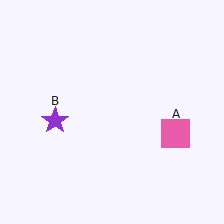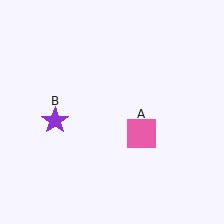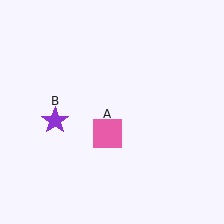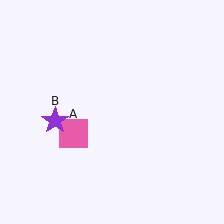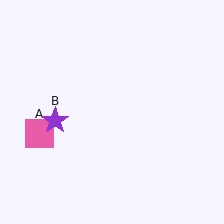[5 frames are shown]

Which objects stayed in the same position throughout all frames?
Purple star (object B) remained stationary.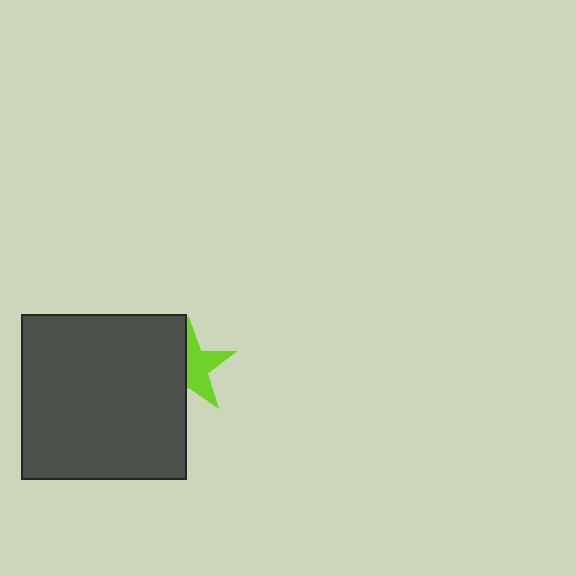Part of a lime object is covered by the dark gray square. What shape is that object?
It is a star.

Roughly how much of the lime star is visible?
About half of it is visible (roughly 52%).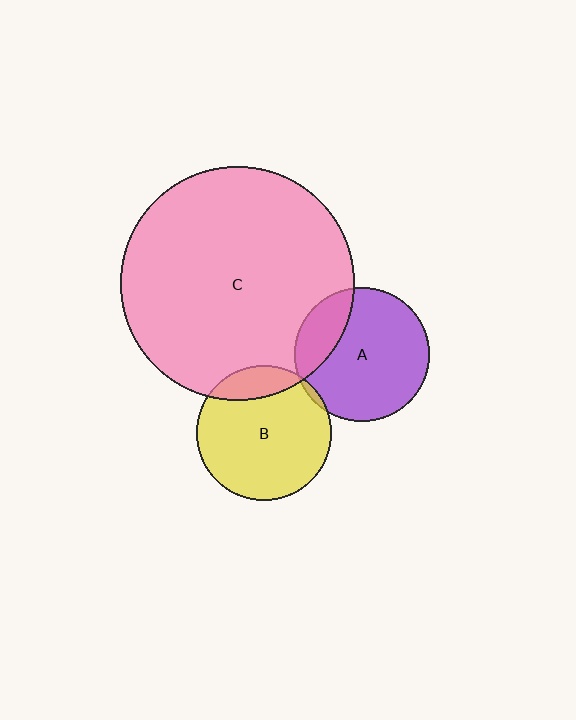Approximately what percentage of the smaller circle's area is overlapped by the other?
Approximately 20%.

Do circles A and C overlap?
Yes.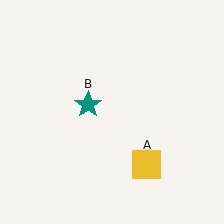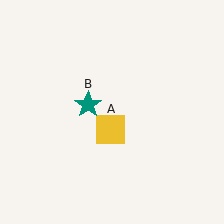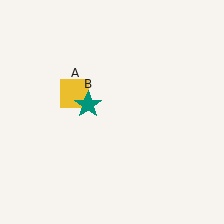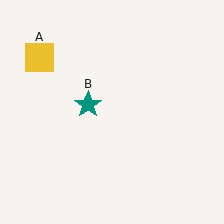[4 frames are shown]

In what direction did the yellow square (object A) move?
The yellow square (object A) moved up and to the left.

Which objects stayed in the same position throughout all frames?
Teal star (object B) remained stationary.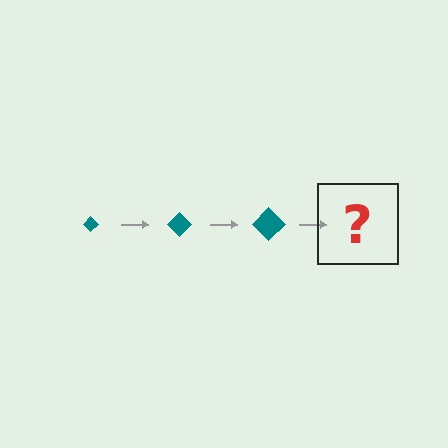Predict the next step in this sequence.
The next step is a teal diamond, larger than the previous one.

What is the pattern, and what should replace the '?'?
The pattern is that the diamond gets progressively larger each step. The '?' should be a teal diamond, larger than the previous one.